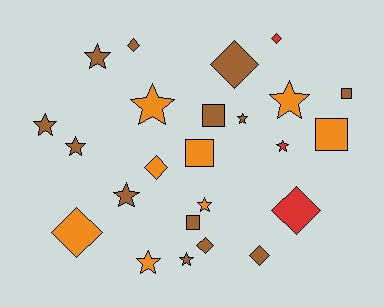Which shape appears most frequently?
Star, with 11 objects.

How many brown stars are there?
There are 6 brown stars.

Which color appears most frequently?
Brown, with 13 objects.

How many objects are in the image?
There are 24 objects.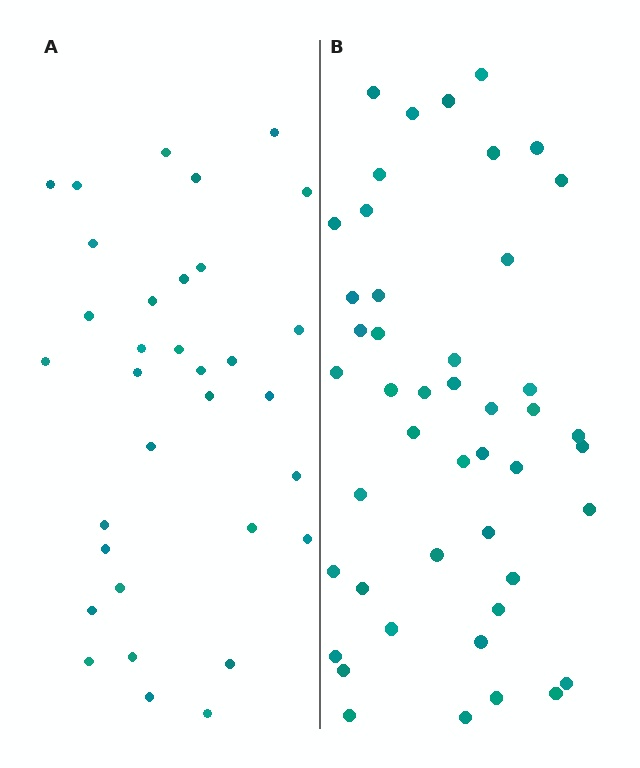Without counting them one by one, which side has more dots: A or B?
Region B (the right region) has more dots.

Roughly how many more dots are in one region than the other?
Region B has approximately 15 more dots than region A.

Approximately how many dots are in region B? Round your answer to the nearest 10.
About 50 dots. (The exact count is 46, which rounds to 50.)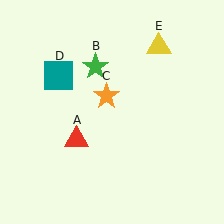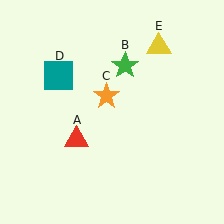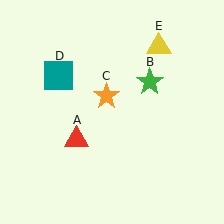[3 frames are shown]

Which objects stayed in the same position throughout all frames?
Red triangle (object A) and orange star (object C) and teal square (object D) and yellow triangle (object E) remained stationary.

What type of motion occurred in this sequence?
The green star (object B) rotated clockwise around the center of the scene.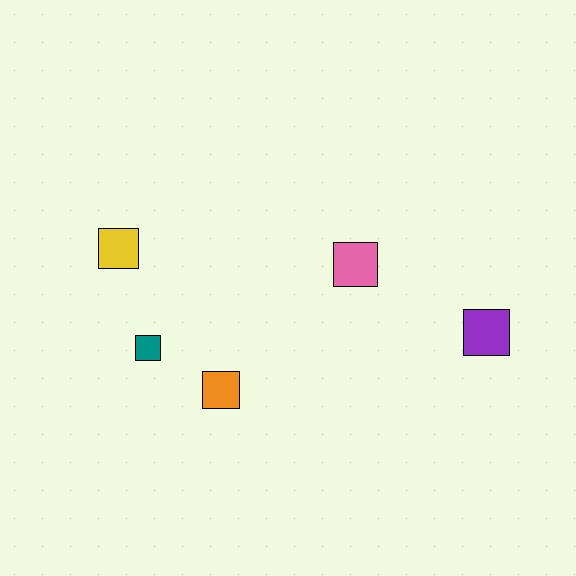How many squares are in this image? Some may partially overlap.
There are 5 squares.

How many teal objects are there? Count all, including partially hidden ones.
There is 1 teal object.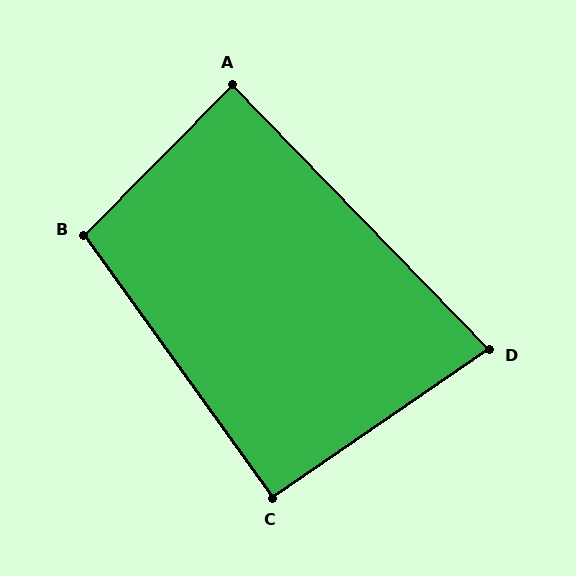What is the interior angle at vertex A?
Approximately 89 degrees (approximately right).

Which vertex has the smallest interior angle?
D, at approximately 80 degrees.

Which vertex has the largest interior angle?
B, at approximately 100 degrees.